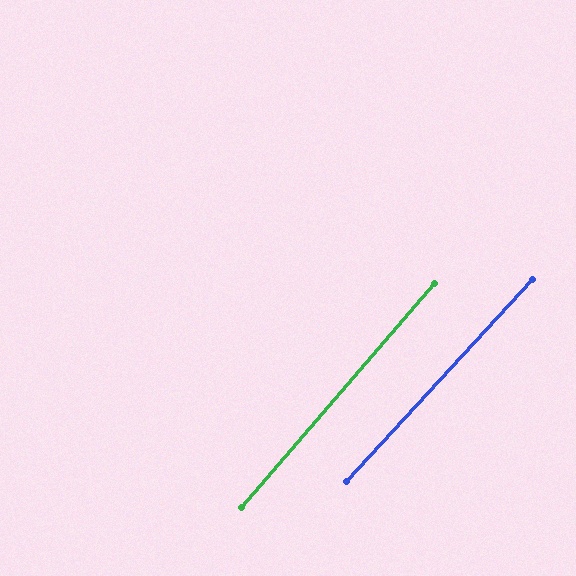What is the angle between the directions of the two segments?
Approximately 2 degrees.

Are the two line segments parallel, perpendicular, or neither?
Parallel — their directions differ by only 1.9°.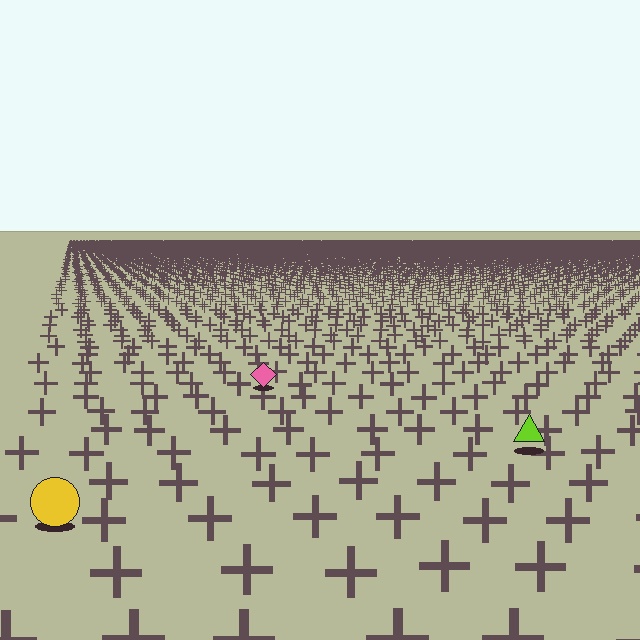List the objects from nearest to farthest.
From nearest to farthest: the yellow circle, the lime triangle, the pink diamond.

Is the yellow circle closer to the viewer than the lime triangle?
Yes. The yellow circle is closer — you can tell from the texture gradient: the ground texture is coarser near it.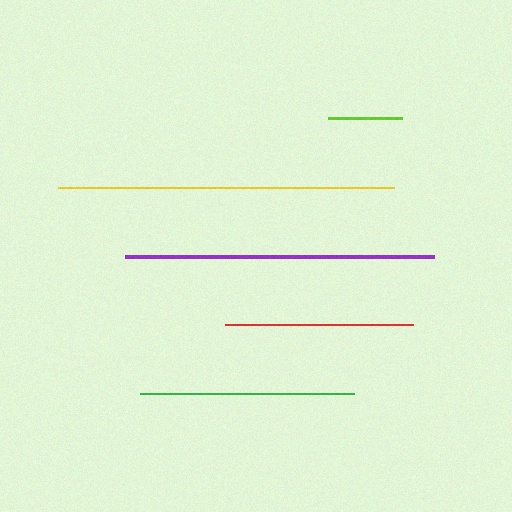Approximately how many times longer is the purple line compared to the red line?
The purple line is approximately 1.6 times the length of the red line.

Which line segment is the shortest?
The lime line is the shortest at approximately 74 pixels.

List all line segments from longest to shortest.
From longest to shortest: yellow, purple, green, red, lime.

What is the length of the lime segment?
The lime segment is approximately 74 pixels long.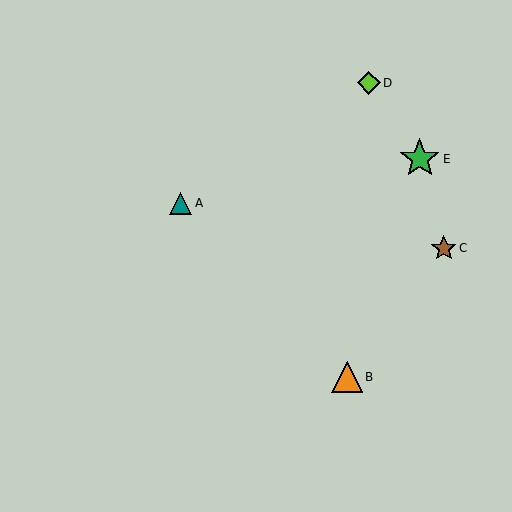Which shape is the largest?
The green star (labeled E) is the largest.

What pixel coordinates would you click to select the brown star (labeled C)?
Click at (444, 248) to select the brown star C.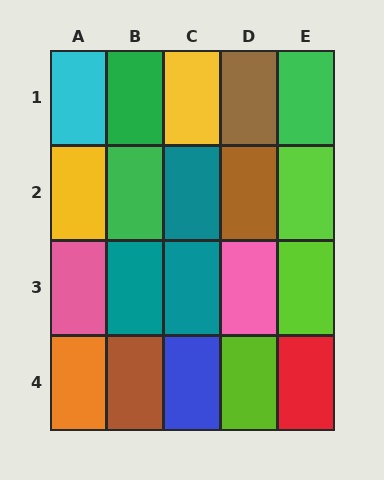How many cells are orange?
1 cell is orange.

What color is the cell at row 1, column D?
Brown.